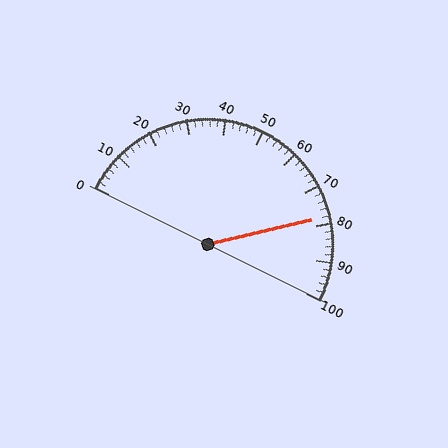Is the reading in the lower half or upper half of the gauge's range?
The reading is in the upper half of the range (0 to 100).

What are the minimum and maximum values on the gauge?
The gauge ranges from 0 to 100.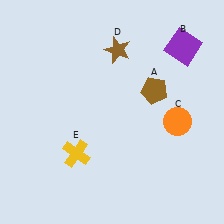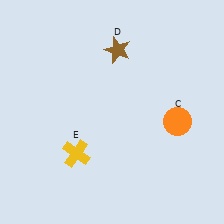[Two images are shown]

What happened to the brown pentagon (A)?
The brown pentagon (A) was removed in Image 2. It was in the top-right area of Image 1.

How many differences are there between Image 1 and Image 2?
There are 2 differences between the two images.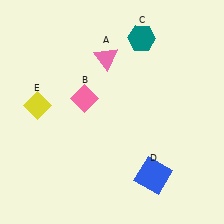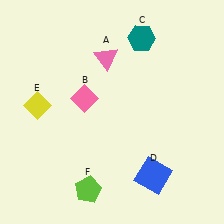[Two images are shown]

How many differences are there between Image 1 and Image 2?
There is 1 difference between the two images.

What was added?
A lime pentagon (F) was added in Image 2.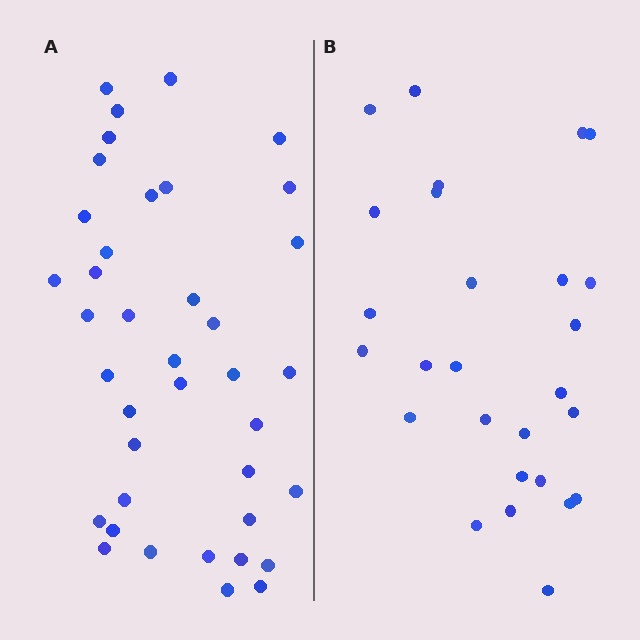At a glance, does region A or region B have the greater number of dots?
Region A (the left region) has more dots.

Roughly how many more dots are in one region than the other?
Region A has roughly 12 or so more dots than region B.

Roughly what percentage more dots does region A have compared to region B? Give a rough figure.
About 45% more.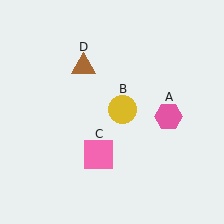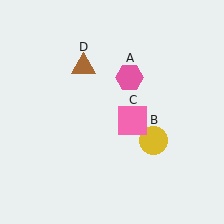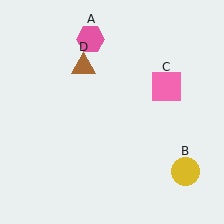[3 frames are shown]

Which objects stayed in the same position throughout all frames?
Brown triangle (object D) remained stationary.